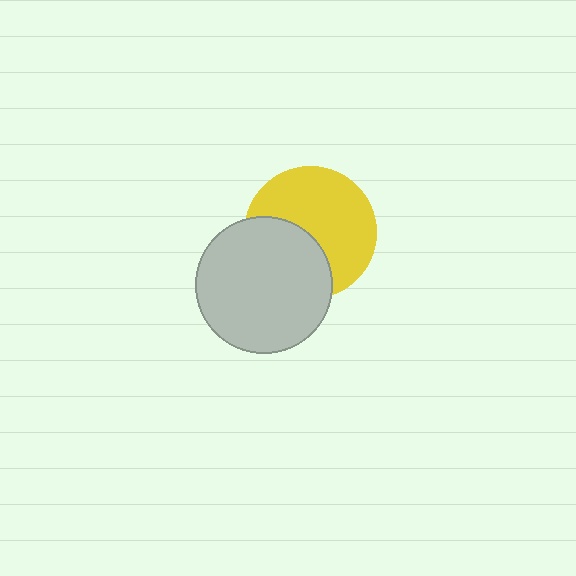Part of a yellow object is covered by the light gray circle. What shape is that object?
It is a circle.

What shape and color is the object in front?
The object in front is a light gray circle.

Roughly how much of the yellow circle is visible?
About half of it is visible (roughly 61%).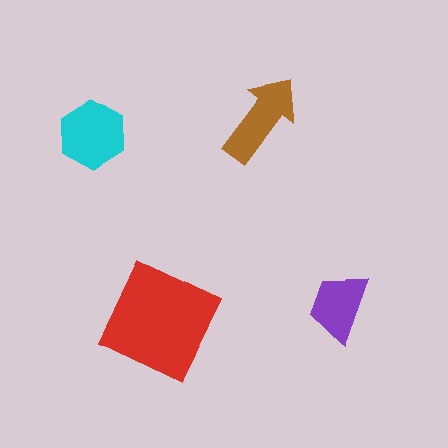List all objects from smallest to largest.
The purple trapezoid, the brown arrow, the cyan hexagon, the red square.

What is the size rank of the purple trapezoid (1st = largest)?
4th.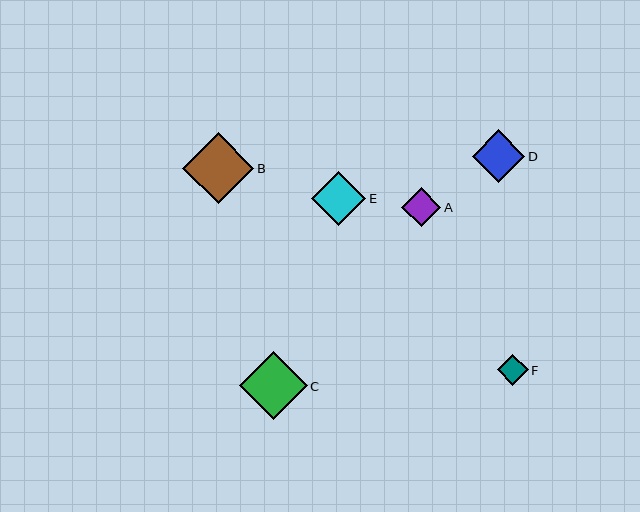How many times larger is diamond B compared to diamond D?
Diamond B is approximately 1.4 times the size of diamond D.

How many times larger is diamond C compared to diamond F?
Diamond C is approximately 2.2 times the size of diamond F.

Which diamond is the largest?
Diamond B is the largest with a size of approximately 71 pixels.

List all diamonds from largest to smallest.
From largest to smallest: B, C, E, D, A, F.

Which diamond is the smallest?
Diamond F is the smallest with a size of approximately 31 pixels.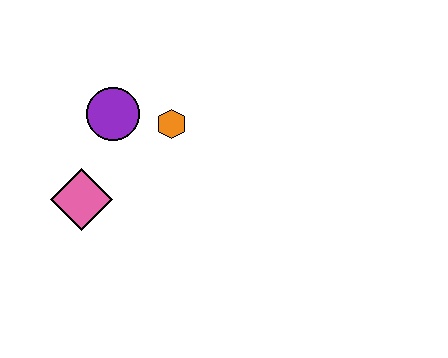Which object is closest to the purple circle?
The orange hexagon is closest to the purple circle.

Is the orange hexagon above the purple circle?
No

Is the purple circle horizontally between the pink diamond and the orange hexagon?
Yes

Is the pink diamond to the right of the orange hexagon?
No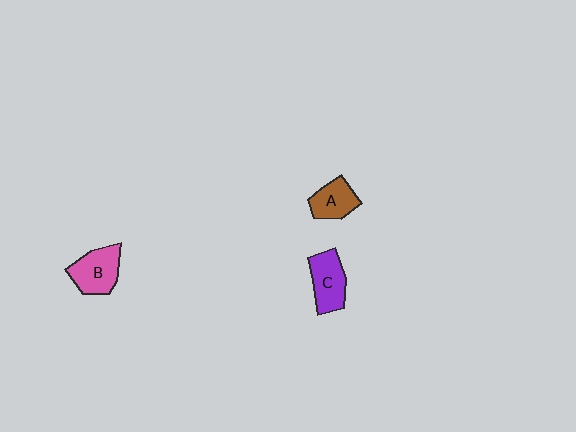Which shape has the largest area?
Shape B (pink).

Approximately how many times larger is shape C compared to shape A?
Approximately 1.2 times.